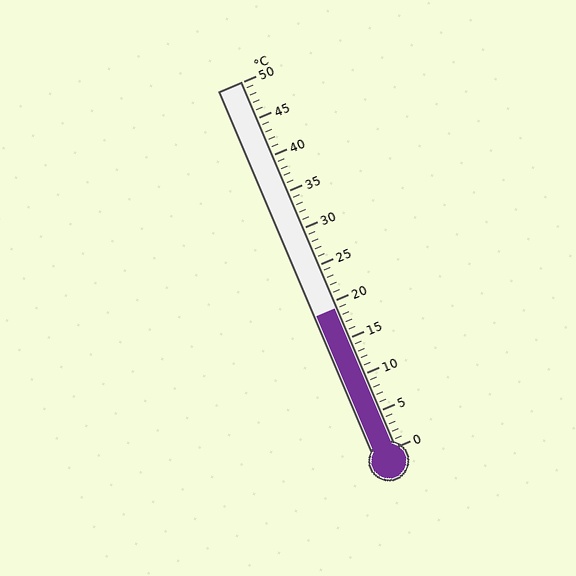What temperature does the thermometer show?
The thermometer shows approximately 19°C.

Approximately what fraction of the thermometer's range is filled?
The thermometer is filled to approximately 40% of its range.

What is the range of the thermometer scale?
The thermometer scale ranges from 0°C to 50°C.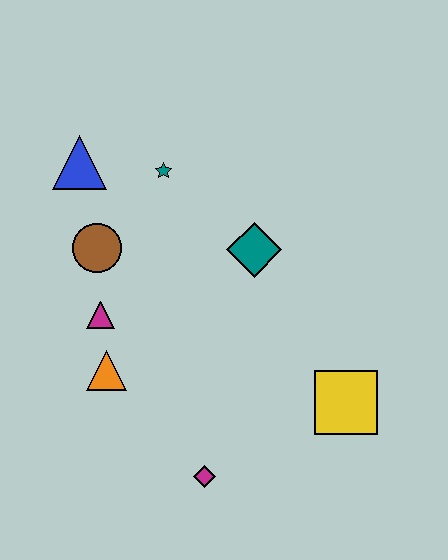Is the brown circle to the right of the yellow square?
No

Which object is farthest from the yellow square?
The blue triangle is farthest from the yellow square.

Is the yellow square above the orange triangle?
No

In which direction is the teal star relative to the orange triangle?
The teal star is above the orange triangle.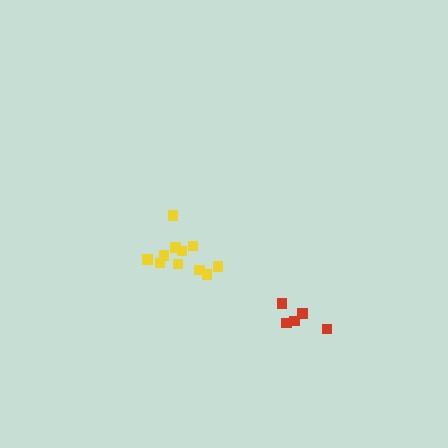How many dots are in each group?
Group 1: 11 dots, Group 2: 5 dots (16 total).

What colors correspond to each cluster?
The clusters are colored: yellow, red.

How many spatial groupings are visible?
There are 2 spatial groupings.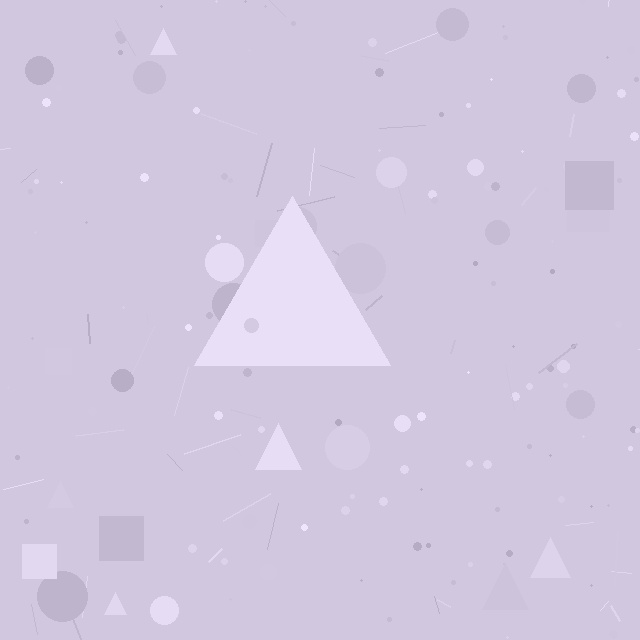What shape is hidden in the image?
A triangle is hidden in the image.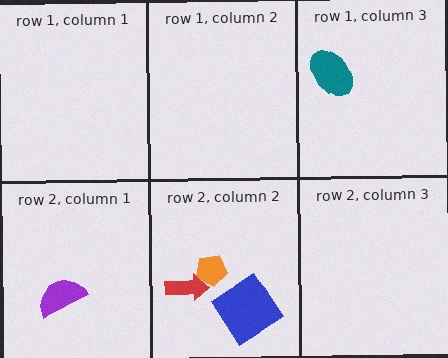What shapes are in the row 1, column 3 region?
The teal ellipse.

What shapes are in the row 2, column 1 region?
The purple semicircle.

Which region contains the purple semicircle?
The row 2, column 1 region.